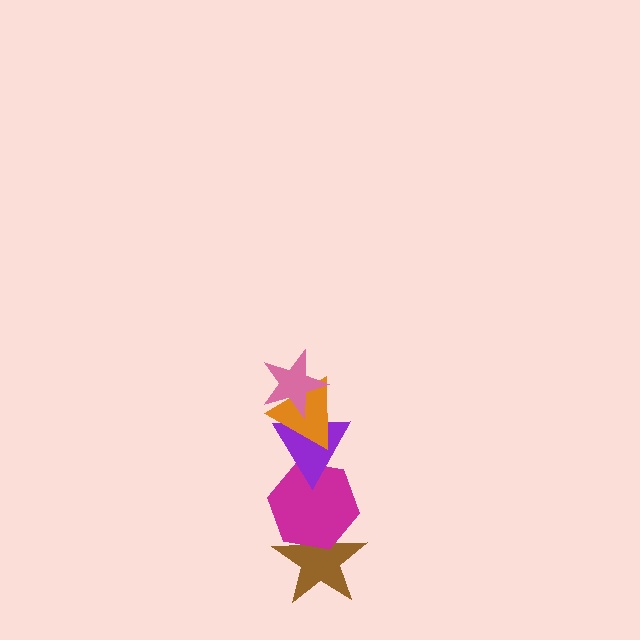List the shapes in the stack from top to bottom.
From top to bottom: the pink star, the orange triangle, the purple triangle, the magenta hexagon, the brown star.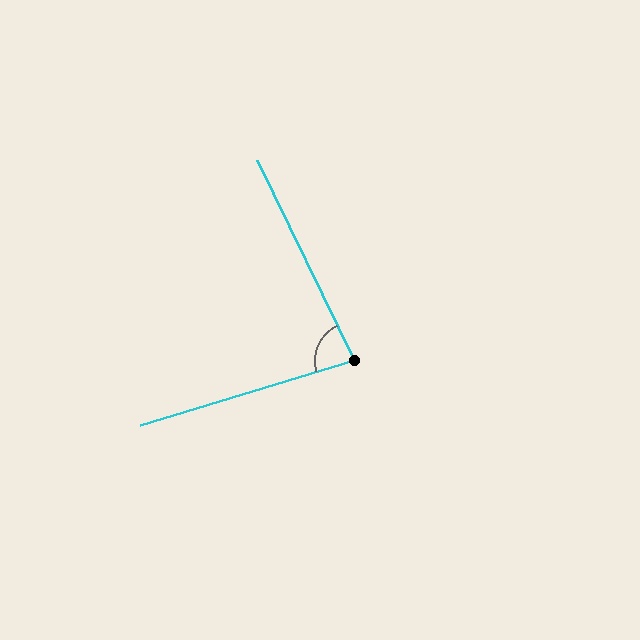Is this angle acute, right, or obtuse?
It is acute.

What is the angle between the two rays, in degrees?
Approximately 81 degrees.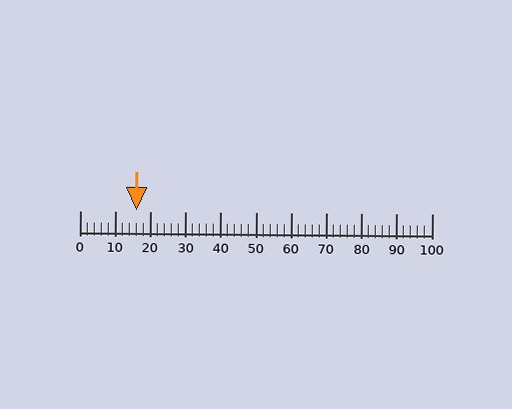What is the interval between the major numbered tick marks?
The major tick marks are spaced 10 units apart.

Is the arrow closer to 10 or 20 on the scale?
The arrow is closer to 20.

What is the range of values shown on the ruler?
The ruler shows values from 0 to 100.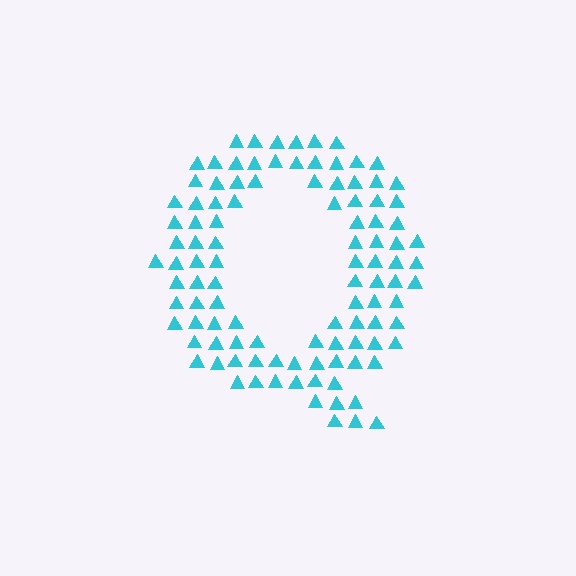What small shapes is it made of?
It is made of small triangles.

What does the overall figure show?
The overall figure shows the letter Q.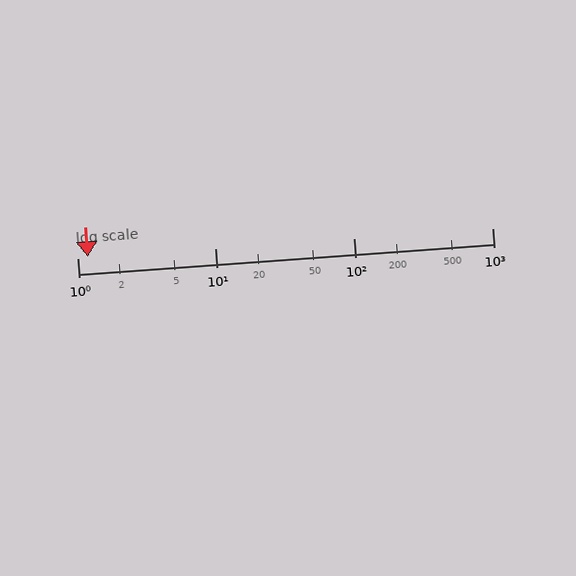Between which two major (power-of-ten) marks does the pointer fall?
The pointer is between 1 and 10.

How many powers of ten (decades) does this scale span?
The scale spans 3 decades, from 1 to 1000.